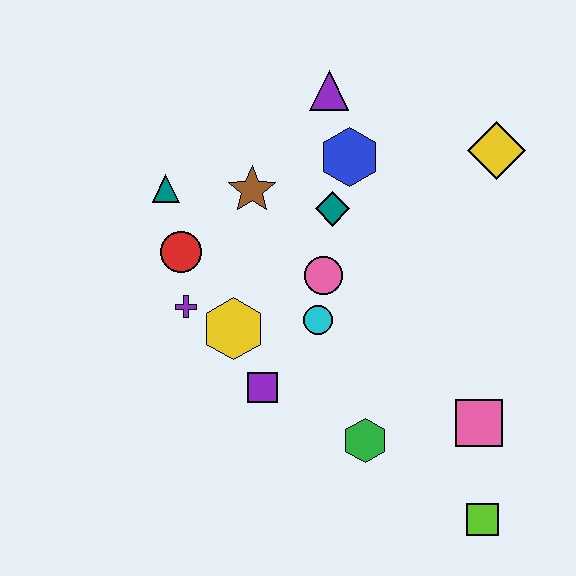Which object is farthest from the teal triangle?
The lime square is farthest from the teal triangle.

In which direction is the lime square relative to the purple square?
The lime square is to the right of the purple square.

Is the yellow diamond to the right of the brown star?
Yes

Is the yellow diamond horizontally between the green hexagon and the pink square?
No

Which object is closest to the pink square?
The lime square is closest to the pink square.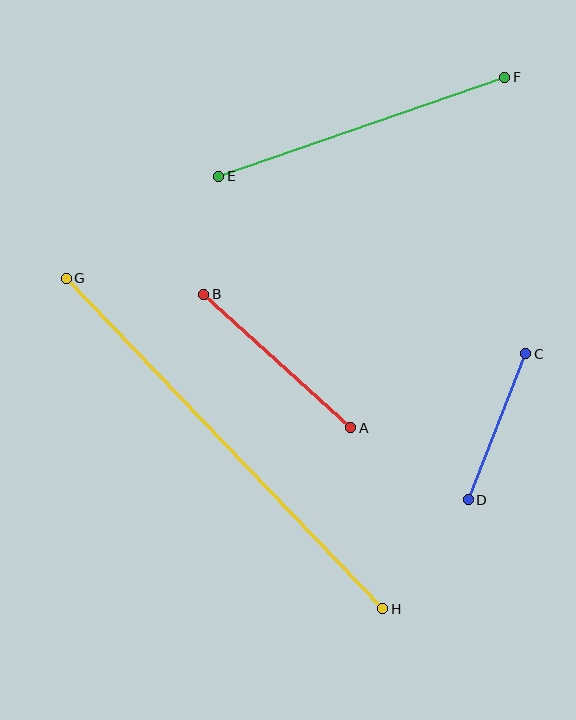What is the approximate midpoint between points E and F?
The midpoint is at approximately (362, 127) pixels.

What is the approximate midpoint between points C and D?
The midpoint is at approximately (497, 427) pixels.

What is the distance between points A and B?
The distance is approximately 199 pixels.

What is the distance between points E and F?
The distance is approximately 303 pixels.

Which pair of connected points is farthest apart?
Points G and H are farthest apart.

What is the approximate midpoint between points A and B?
The midpoint is at approximately (277, 361) pixels.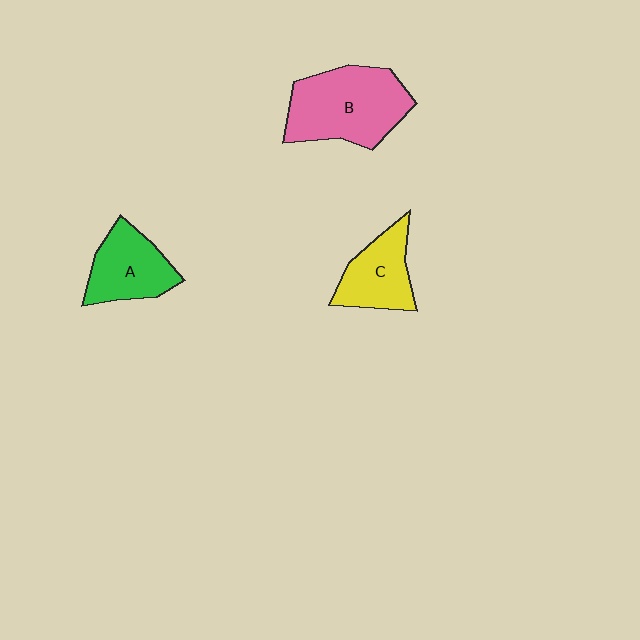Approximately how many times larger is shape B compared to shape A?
Approximately 1.5 times.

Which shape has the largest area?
Shape B (pink).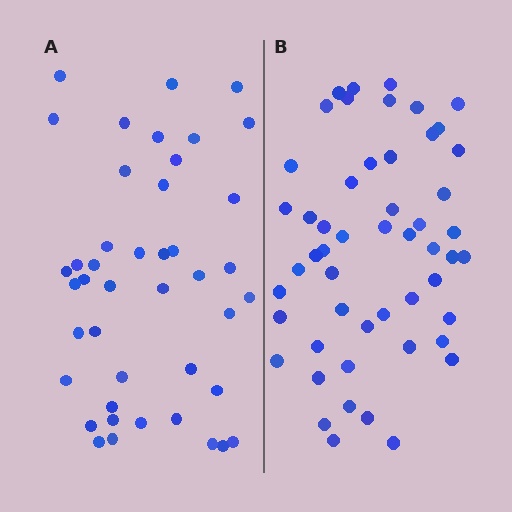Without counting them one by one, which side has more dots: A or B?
Region B (the right region) has more dots.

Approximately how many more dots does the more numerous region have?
Region B has roughly 8 or so more dots than region A.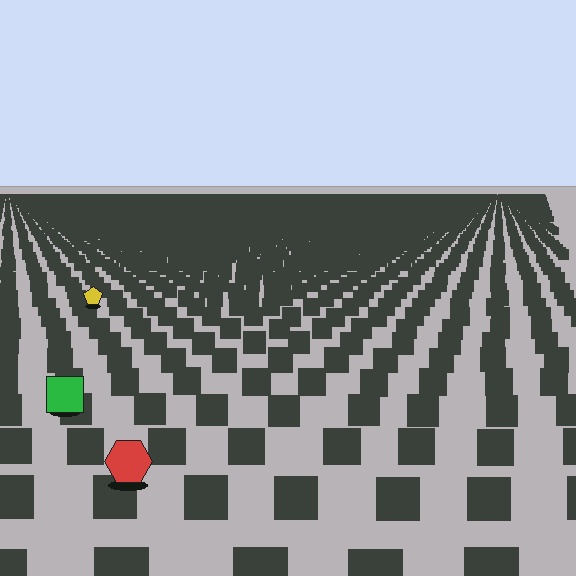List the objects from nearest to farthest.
From nearest to farthest: the red hexagon, the green square, the yellow pentagon.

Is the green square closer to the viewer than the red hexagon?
No. The red hexagon is closer — you can tell from the texture gradient: the ground texture is coarser near it.